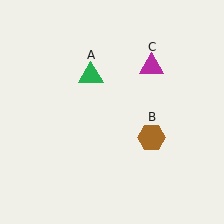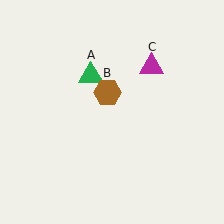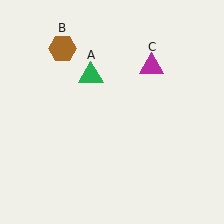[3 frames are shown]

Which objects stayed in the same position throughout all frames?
Green triangle (object A) and magenta triangle (object C) remained stationary.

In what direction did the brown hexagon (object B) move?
The brown hexagon (object B) moved up and to the left.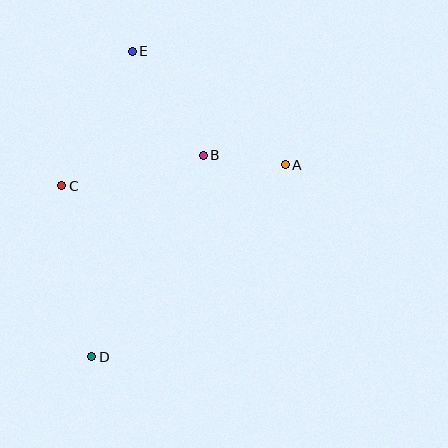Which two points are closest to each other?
Points A and B are closest to each other.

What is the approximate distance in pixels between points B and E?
The distance between B and E is approximately 126 pixels.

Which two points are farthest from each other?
Points D and E are farthest from each other.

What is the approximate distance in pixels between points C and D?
The distance between C and D is approximately 174 pixels.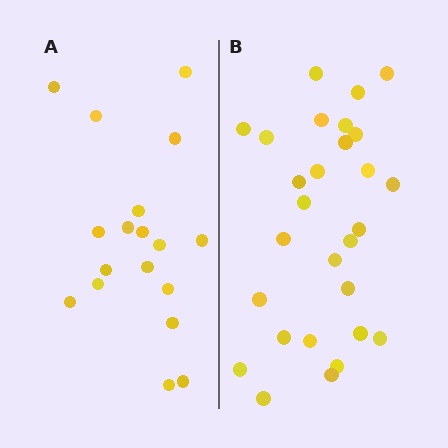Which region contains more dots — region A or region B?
Region B (the right region) has more dots.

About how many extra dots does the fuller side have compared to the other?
Region B has roughly 10 or so more dots than region A.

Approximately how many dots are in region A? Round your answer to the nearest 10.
About 20 dots. (The exact count is 18, which rounds to 20.)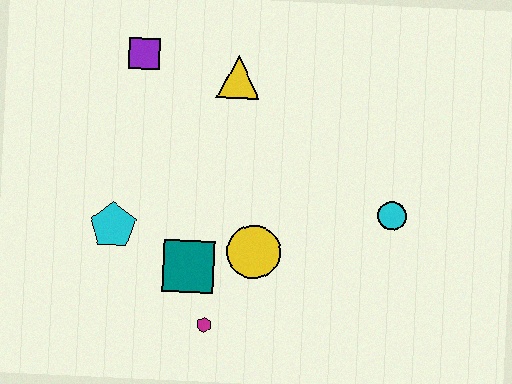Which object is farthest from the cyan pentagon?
The cyan circle is farthest from the cyan pentagon.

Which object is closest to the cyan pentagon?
The teal square is closest to the cyan pentagon.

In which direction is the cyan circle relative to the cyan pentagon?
The cyan circle is to the right of the cyan pentagon.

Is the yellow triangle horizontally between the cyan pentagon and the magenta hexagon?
No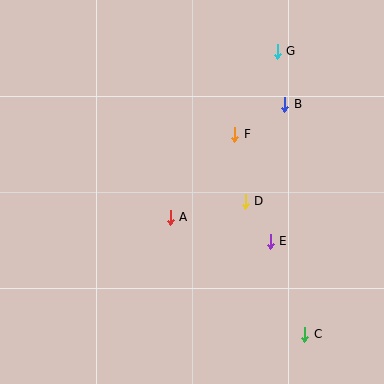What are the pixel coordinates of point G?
Point G is at (277, 51).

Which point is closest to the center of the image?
Point A at (170, 217) is closest to the center.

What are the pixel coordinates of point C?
Point C is at (305, 334).